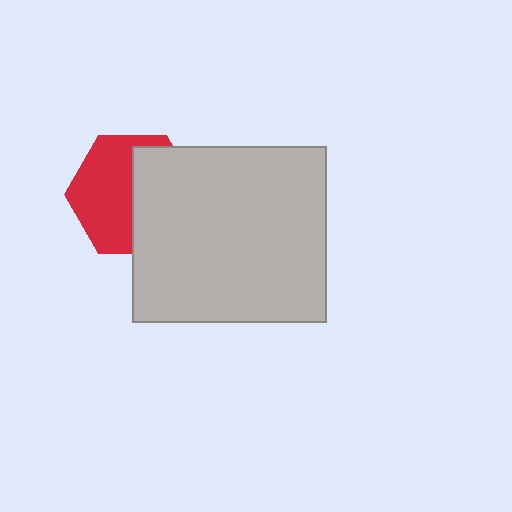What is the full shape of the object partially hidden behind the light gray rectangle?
The partially hidden object is a red hexagon.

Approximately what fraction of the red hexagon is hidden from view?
Roughly 48% of the red hexagon is hidden behind the light gray rectangle.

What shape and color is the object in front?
The object in front is a light gray rectangle.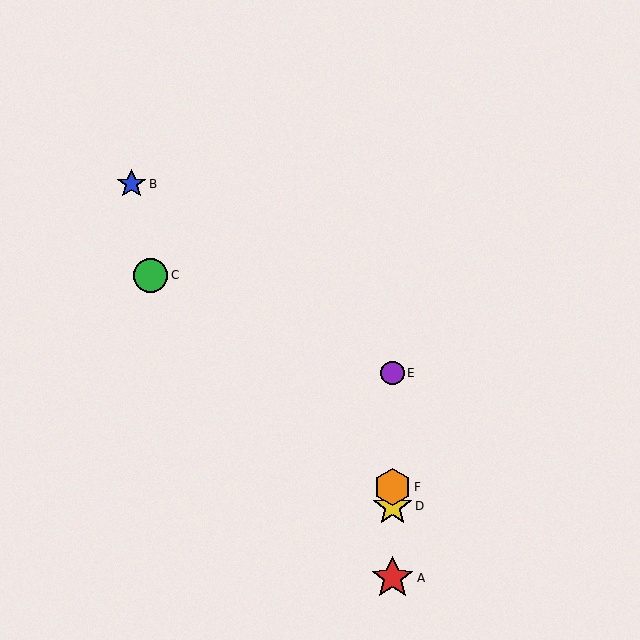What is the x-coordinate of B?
Object B is at x≈132.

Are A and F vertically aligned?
Yes, both are at x≈393.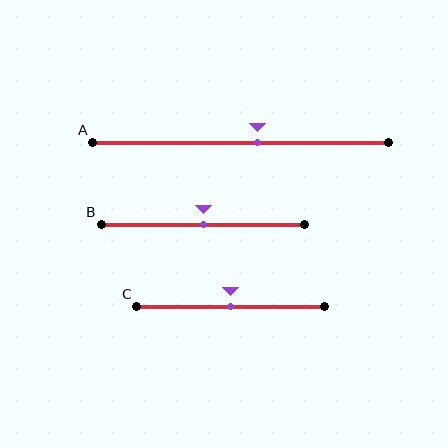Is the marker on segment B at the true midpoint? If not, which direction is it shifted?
Yes, the marker on segment B is at the true midpoint.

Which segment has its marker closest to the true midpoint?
Segment B has its marker closest to the true midpoint.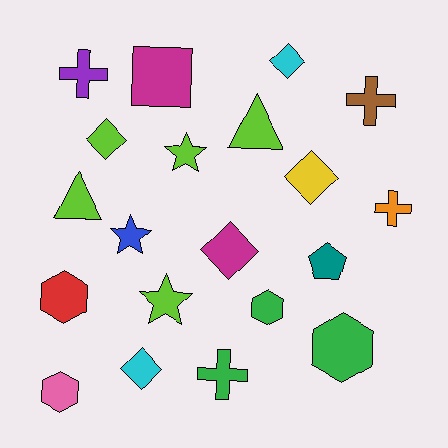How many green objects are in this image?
There are 3 green objects.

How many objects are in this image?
There are 20 objects.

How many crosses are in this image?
There are 4 crosses.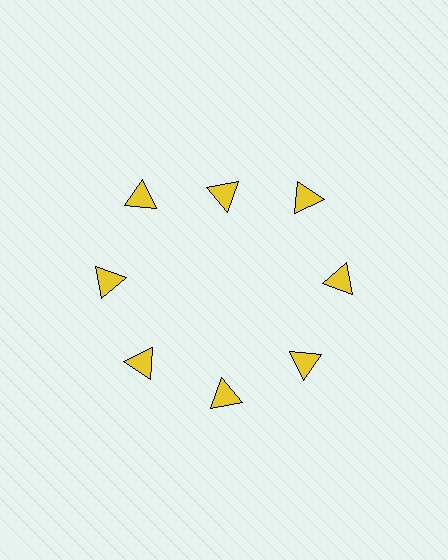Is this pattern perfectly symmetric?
No. The 8 yellow triangles are arranged in a ring, but one element near the 12 o'clock position is pulled inward toward the center, breaking the 8-fold rotational symmetry.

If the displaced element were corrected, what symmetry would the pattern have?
It would have 8-fold rotational symmetry — the pattern would map onto itself every 45 degrees.